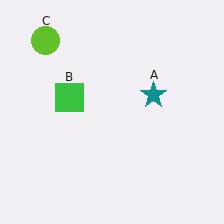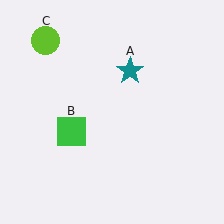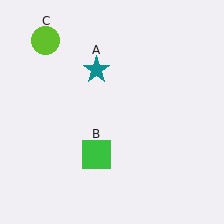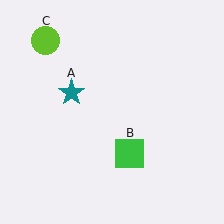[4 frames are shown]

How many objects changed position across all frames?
2 objects changed position: teal star (object A), green square (object B).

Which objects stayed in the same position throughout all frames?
Lime circle (object C) remained stationary.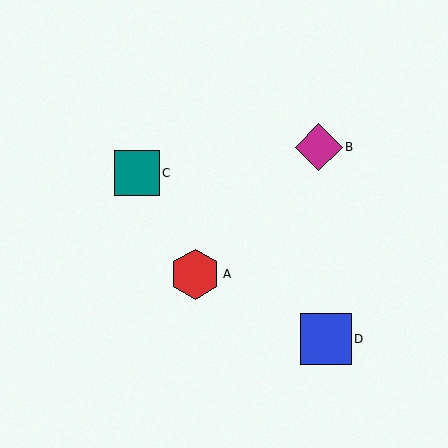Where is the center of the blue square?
The center of the blue square is at (326, 339).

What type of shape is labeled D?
Shape D is a blue square.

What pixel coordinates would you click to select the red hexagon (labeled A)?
Click at (195, 274) to select the red hexagon A.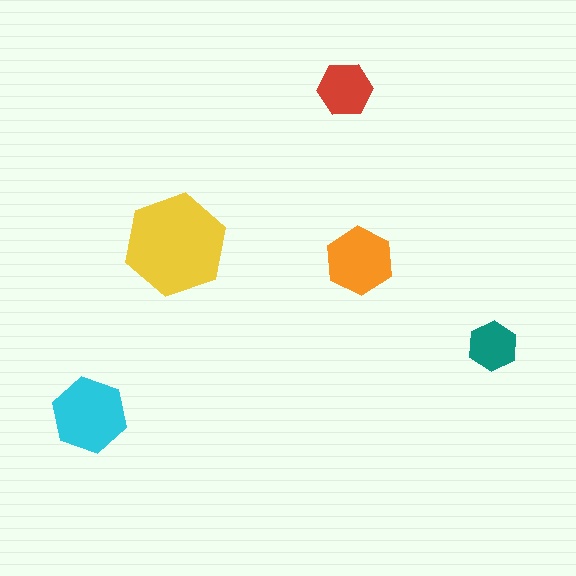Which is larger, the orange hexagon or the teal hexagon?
The orange one.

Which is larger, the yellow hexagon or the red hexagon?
The yellow one.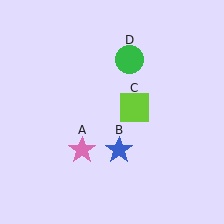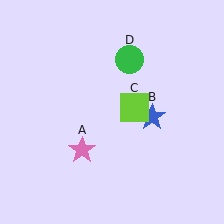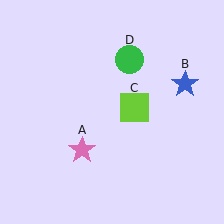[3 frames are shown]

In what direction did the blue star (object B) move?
The blue star (object B) moved up and to the right.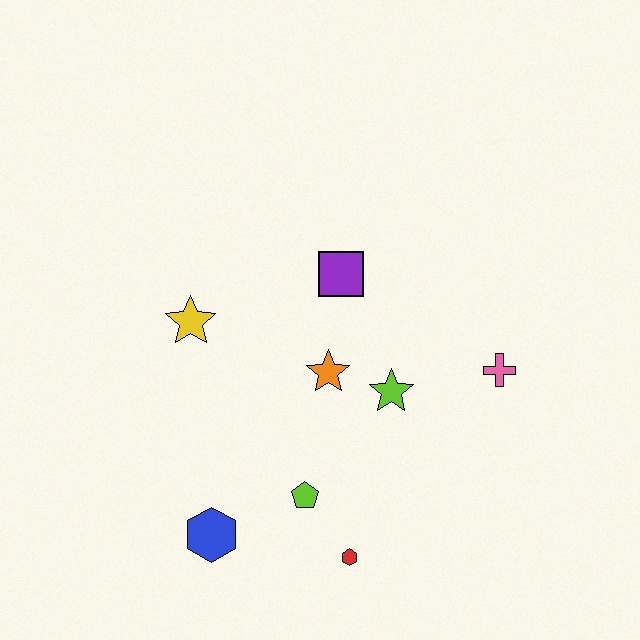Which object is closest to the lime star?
The orange star is closest to the lime star.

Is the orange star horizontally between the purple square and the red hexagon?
No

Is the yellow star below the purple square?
Yes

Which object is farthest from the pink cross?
The blue hexagon is farthest from the pink cross.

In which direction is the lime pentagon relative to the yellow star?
The lime pentagon is below the yellow star.